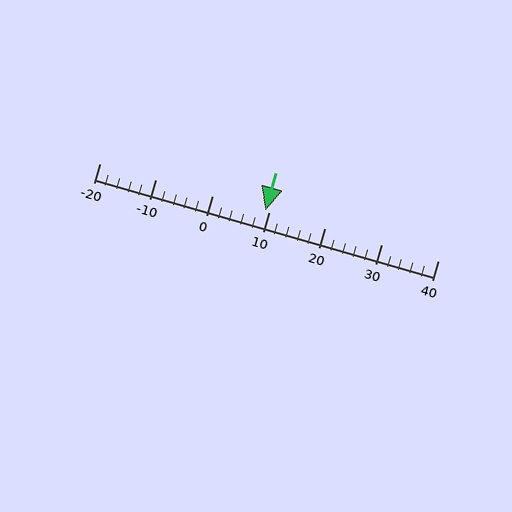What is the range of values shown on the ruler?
The ruler shows values from -20 to 40.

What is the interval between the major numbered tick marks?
The major tick marks are spaced 10 units apart.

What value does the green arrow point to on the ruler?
The green arrow points to approximately 9.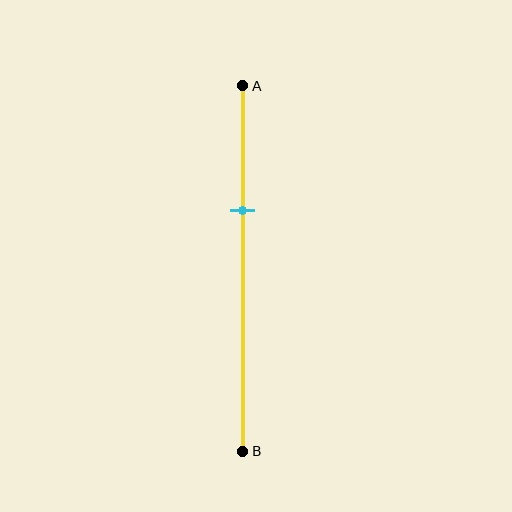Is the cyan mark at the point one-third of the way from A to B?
Yes, the mark is approximately at the one-third point.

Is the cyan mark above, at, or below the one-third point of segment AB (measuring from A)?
The cyan mark is approximately at the one-third point of segment AB.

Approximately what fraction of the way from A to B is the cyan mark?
The cyan mark is approximately 35% of the way from A to B.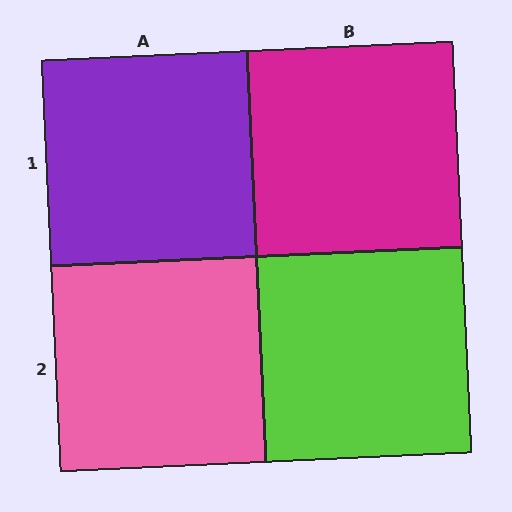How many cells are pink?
1 cell is pink.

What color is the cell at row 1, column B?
Magenta.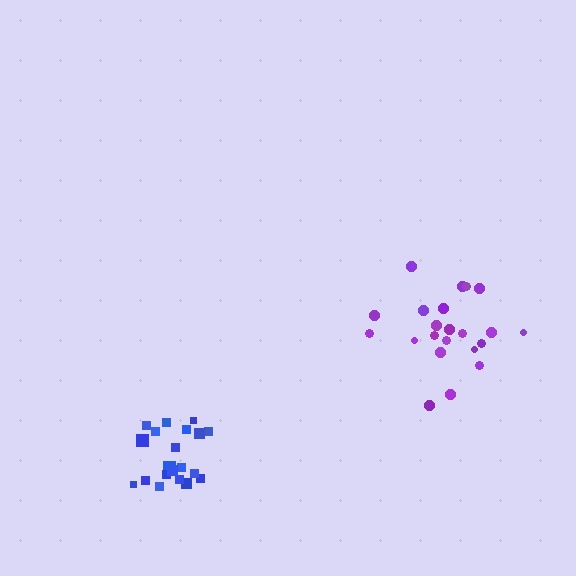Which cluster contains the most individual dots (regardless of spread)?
Purple (22).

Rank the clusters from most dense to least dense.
blue, purple.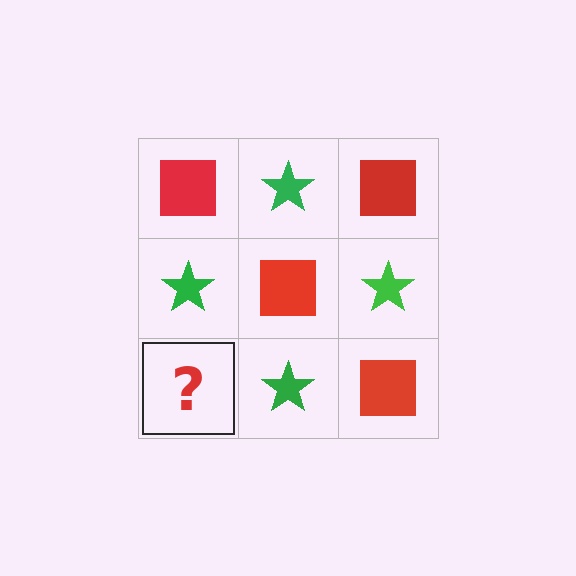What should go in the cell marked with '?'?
The missing cell should contain a red square.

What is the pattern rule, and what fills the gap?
The rule is that it alternates red square and green star in a checkerboard pattern. The gap should be filled with a red square.